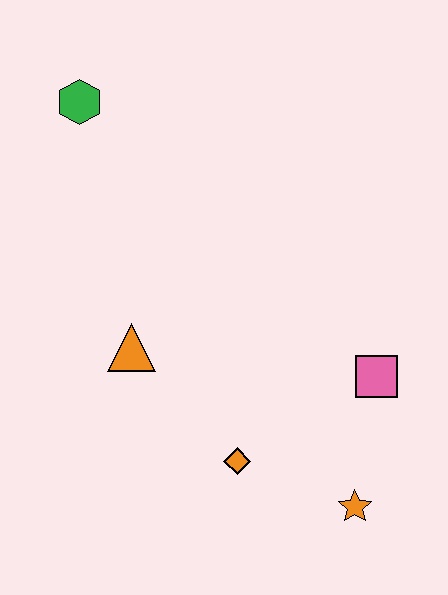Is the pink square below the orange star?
No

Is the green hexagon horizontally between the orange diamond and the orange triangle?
No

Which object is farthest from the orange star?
The green hexagon is farthest from the orange star.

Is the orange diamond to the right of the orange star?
No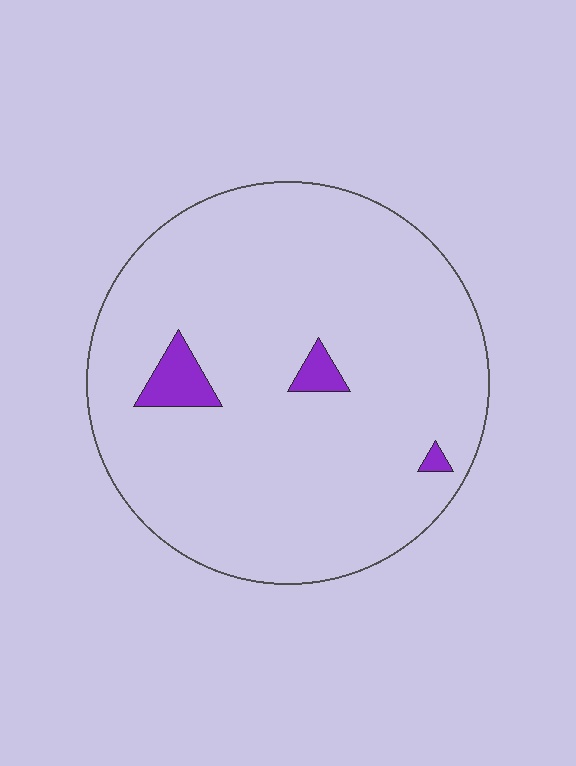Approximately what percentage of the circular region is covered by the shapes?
Approximately 5%.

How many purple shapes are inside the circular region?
3.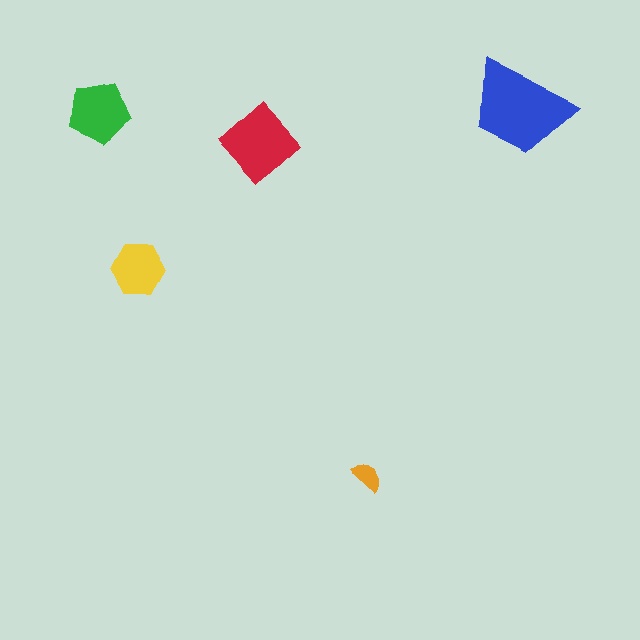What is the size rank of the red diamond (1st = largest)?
2nd.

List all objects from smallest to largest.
The orange semicircle, the yellow hexagon, the green pentagon, the red diamond, the blue trapezoid.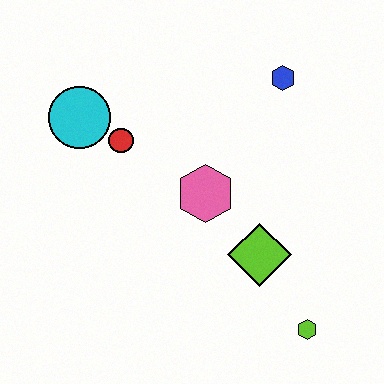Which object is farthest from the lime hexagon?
The cyan circle is farthest from the lime hexagon.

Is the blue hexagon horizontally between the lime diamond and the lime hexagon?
Yes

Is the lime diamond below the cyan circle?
Yes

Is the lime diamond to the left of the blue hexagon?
Yes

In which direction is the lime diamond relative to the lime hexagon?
The lime diamond is above the lime hexagon.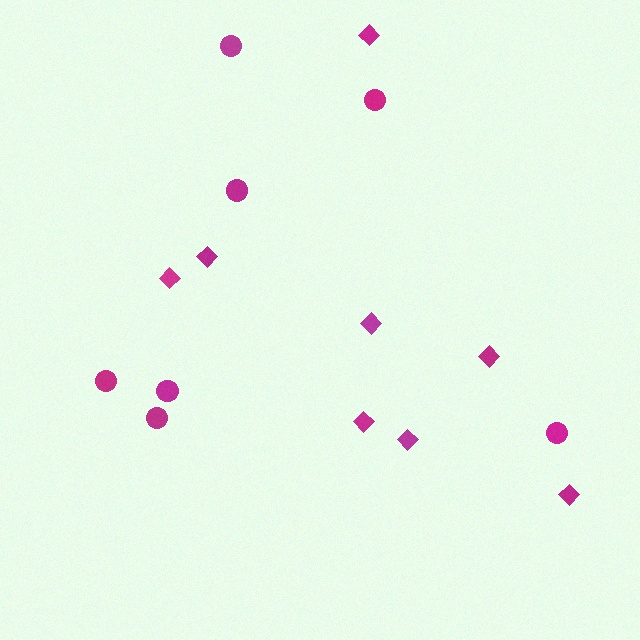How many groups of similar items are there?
There are 2 groups: one group of circles (7) and one group of diamonds (8).